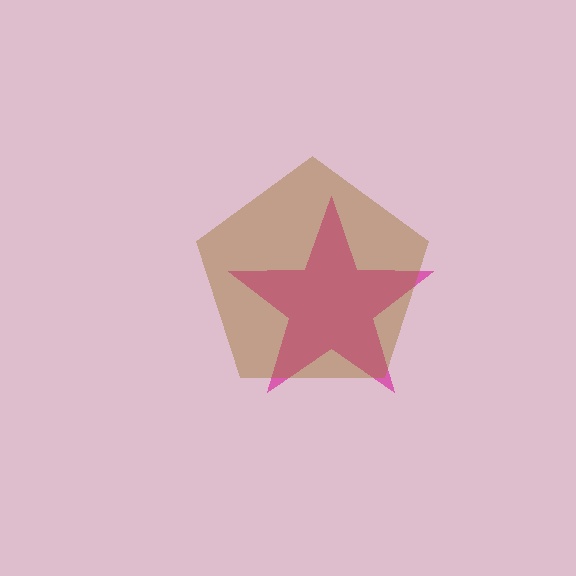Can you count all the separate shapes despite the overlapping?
Yes, there are 2 separate shapes.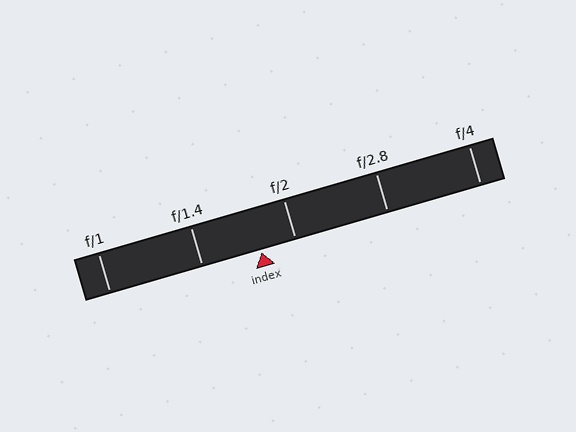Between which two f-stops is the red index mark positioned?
The index mark is between f/1.4 and f/2.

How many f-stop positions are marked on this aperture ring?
There are 5 f-stop positions marked.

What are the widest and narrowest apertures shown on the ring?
The widest aperture shown is f/1 and the narrowest is f/4.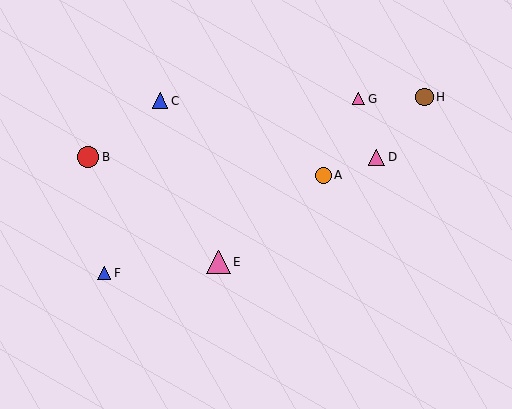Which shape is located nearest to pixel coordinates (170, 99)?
The blue triangle (labeled C) at (160, 101) is nearest to that location.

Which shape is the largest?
The pink triangle (labeled E) is the largest.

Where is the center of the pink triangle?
The center of the pink triangle is at (377, 157).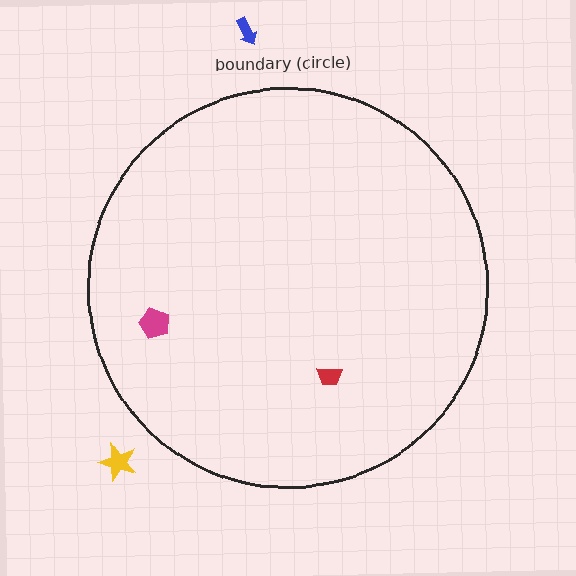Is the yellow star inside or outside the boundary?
Outside.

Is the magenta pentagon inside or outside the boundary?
Inside.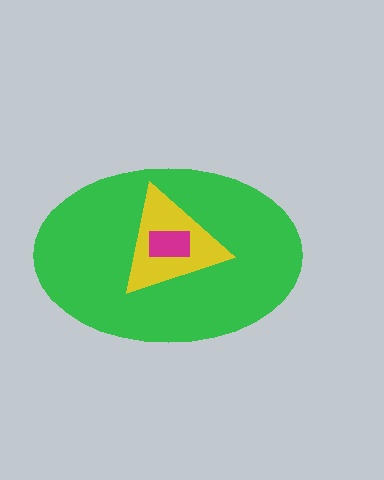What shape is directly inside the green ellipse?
The yellow triangle.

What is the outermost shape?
The green ellipse.